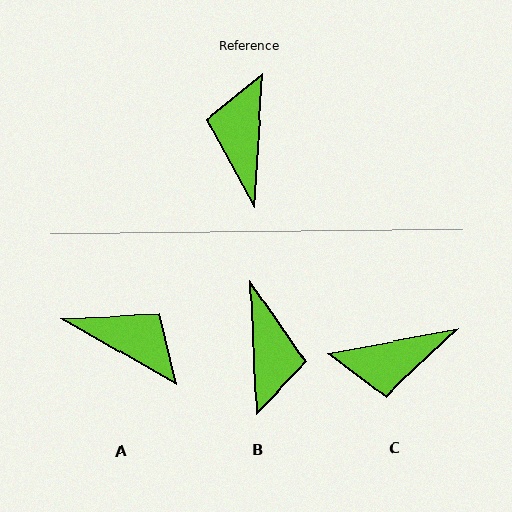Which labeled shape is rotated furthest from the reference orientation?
B, about 174 degrees away.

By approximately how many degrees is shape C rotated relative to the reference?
Approximately 104 degrees counter-clockwise.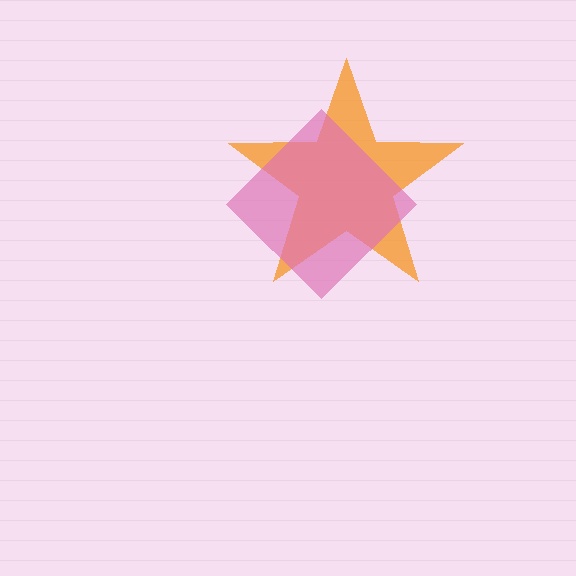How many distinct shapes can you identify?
There are 2 distinct shapes: an orange star, a pink diamond.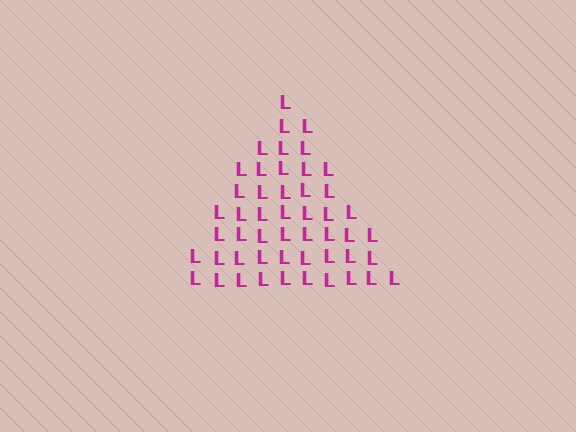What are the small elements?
The small elements are letter L's.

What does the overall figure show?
The overall figure shows a triangle.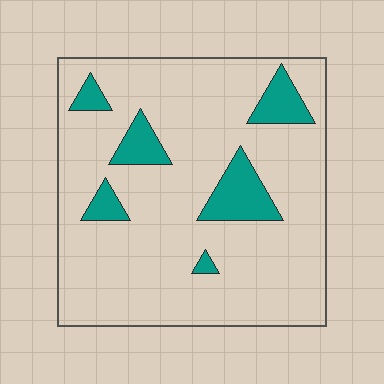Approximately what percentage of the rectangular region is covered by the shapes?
Approximately 15%.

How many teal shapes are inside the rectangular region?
6.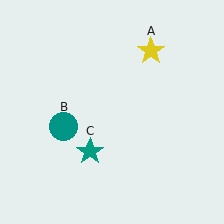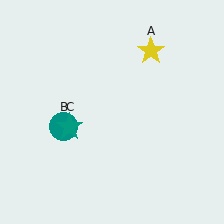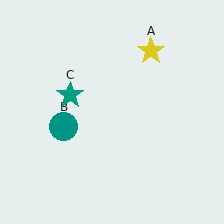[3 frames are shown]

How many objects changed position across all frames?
1 object changed position: teal star (object C).